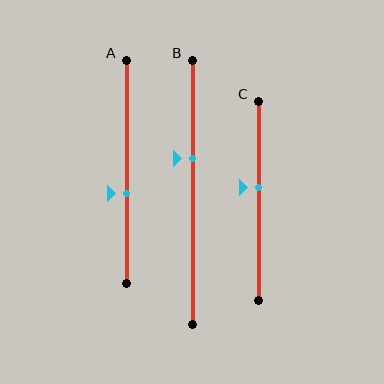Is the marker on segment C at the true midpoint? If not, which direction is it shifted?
No, the marker on segment C is shifted upward by about 7% of the segment length.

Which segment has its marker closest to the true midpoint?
Segment C has its marker closest to the true midpoint.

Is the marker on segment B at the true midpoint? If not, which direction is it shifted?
No, the marker on segment B is shifted upward by about 13% of the segment length.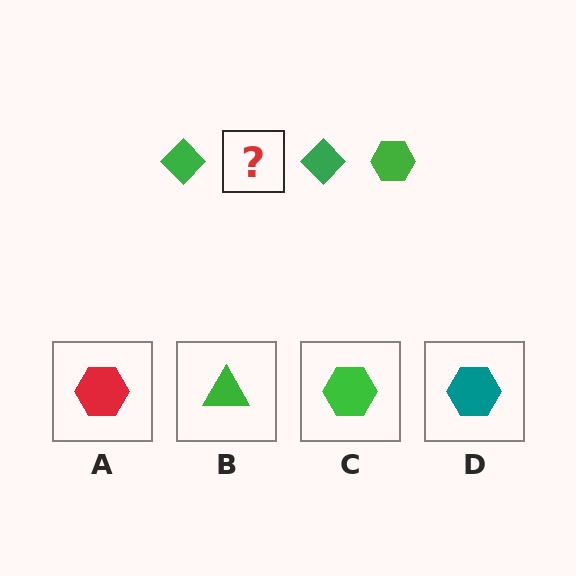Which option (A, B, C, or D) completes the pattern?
C.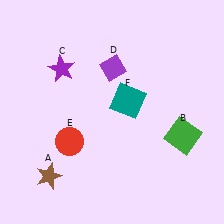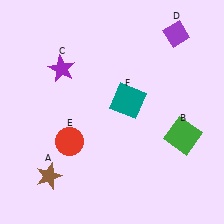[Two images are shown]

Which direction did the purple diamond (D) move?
The purple diamond (D) moved right.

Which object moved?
The purple diamond (D) moved right.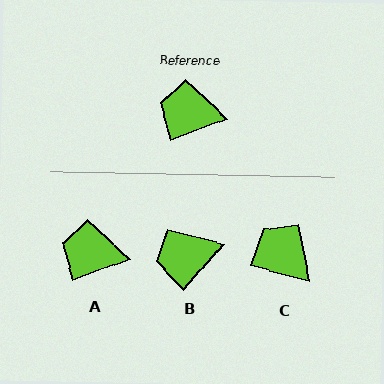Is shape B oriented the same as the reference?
No, it is off by about 29 degrees.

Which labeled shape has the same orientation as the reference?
A.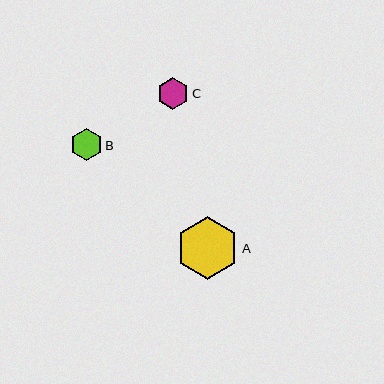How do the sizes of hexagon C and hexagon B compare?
Hexagon C and hexagon B are approximately the same size.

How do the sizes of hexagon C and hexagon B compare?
Hexagon C and hexagon B are approximately the same size.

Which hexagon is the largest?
Hexagon A is the largest with a size of approximately 63 pixels.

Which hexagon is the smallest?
Hexagon B is the smallest with a size of approximately 32 pixels.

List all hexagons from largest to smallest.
From largest to smallest: A, C, B.